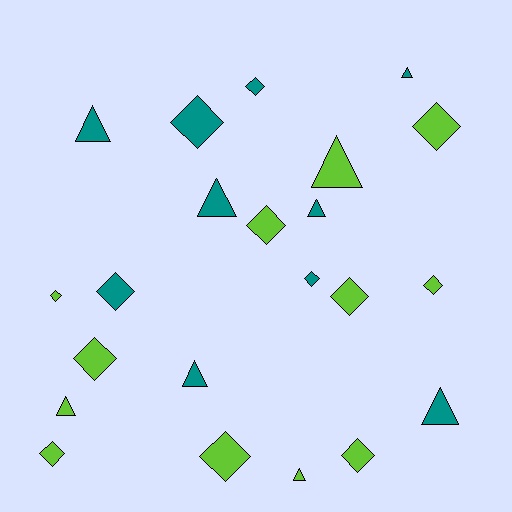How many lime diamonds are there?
There are 9 lime diamonds.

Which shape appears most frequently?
Diamond, with 13 objects.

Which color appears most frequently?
Lime, with 12 objects.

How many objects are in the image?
There are 22 objects.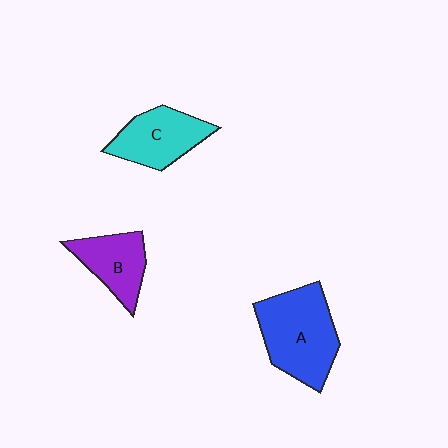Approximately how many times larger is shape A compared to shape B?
Approximately 1.7 times.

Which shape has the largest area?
Shape A (blue).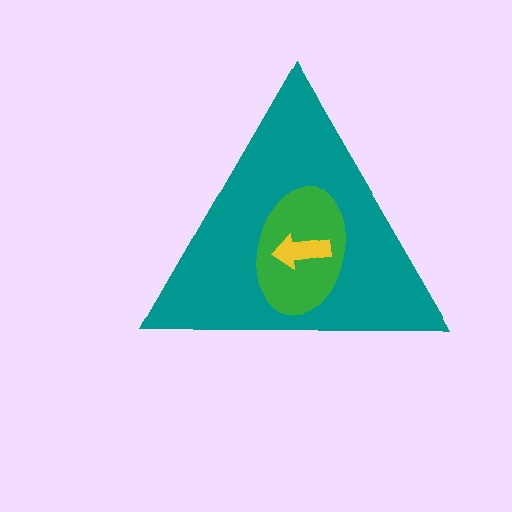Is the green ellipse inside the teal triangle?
Yes.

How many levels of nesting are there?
3.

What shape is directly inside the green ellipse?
The yellow arrow.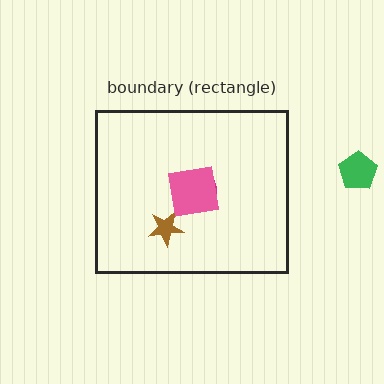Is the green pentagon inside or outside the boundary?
Outside.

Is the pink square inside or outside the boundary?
Inside.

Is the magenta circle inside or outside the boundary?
Inside.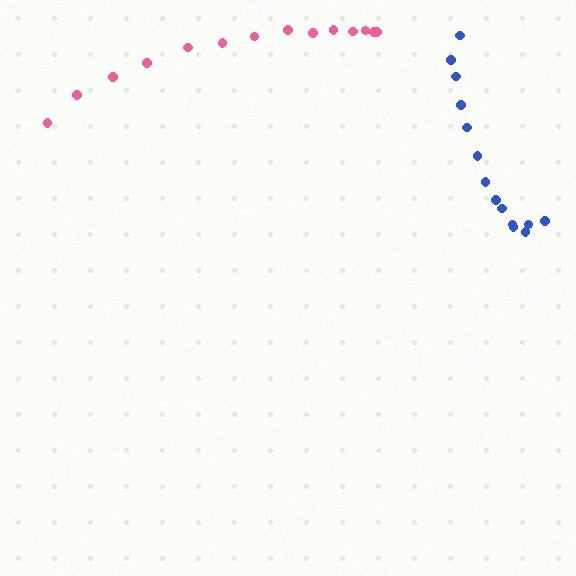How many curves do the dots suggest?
There are 2 distinct paths.